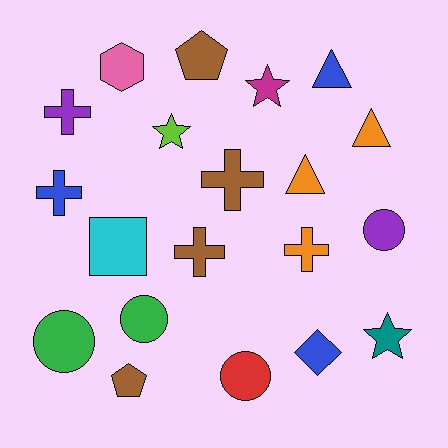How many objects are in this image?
There are 20 objects.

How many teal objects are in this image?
There is 1 teal object.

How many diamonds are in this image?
There is 1 diamond.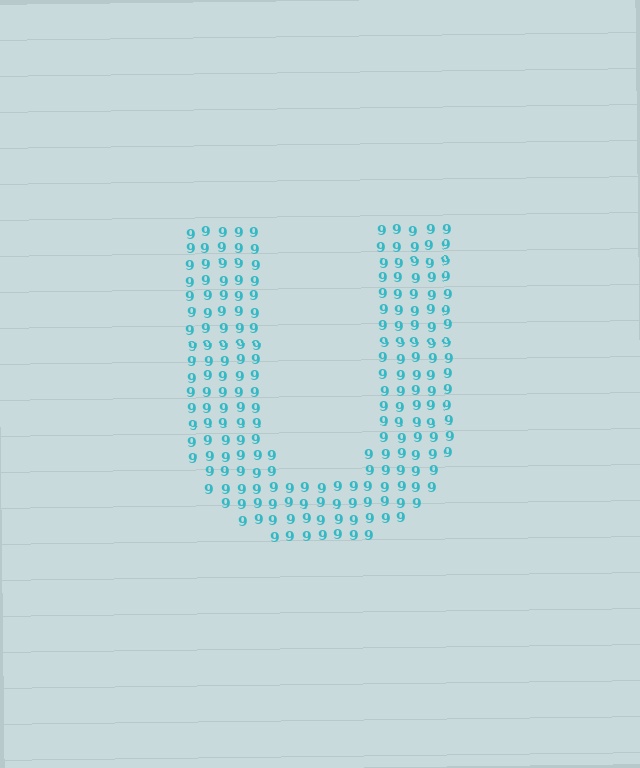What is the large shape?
The large shape is the letter U.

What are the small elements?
The small elements are digit 9's.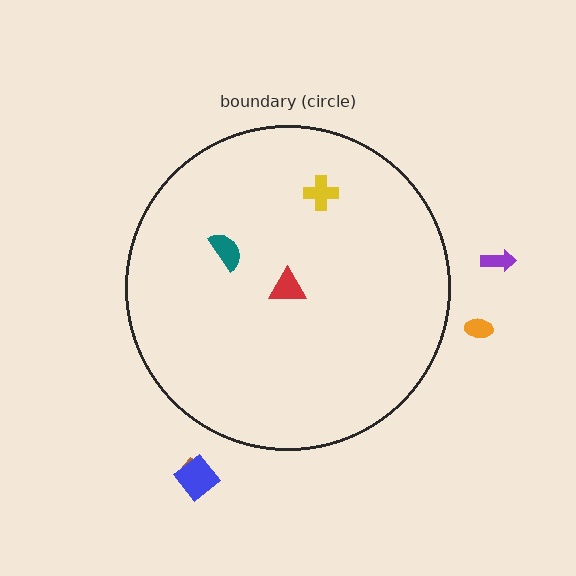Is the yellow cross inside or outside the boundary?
Inside.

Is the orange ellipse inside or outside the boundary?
Outside.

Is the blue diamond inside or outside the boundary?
Outside.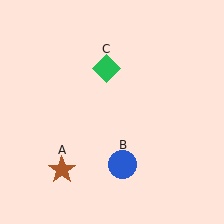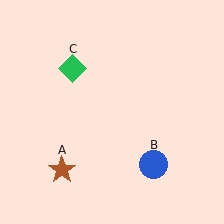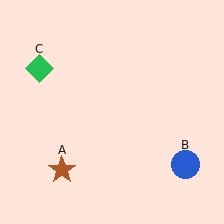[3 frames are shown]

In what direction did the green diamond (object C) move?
The green diamond (object C) moved left.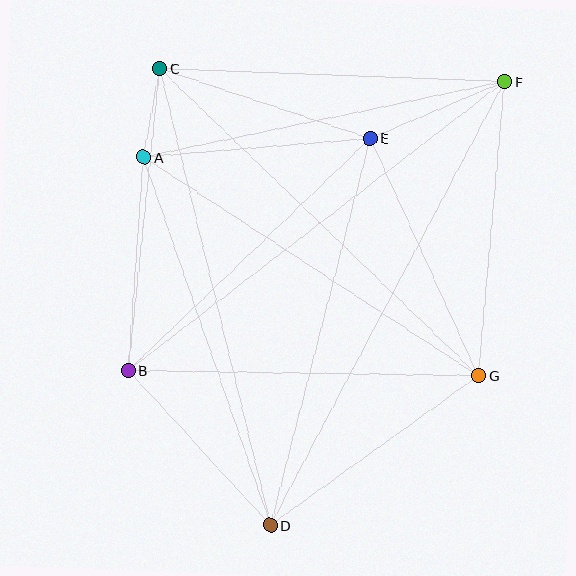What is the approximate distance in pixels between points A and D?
The distance between A and D is approximately 389 pixels.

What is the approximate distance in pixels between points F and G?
The distance between F and G is approximately 295 pixels.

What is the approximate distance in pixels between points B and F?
The distance between B and F is approximately 474 pixels.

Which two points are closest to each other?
Points A and C are closest to each other.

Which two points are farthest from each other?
Points D and F are farthest from each other.